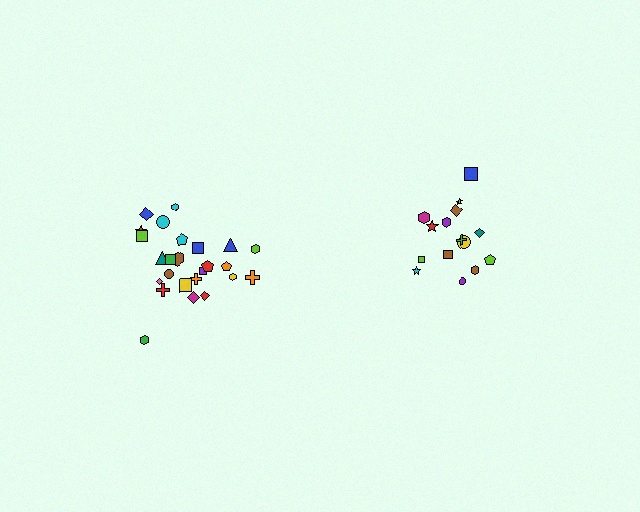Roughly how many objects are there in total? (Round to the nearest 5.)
Roughly 40 objects in total.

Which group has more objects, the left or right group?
The left group.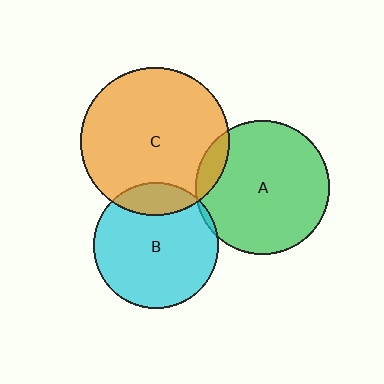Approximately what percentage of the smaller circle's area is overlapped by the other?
Approximately 15%.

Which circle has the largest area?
Circle C (orange).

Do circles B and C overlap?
Yes.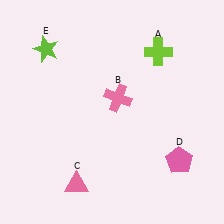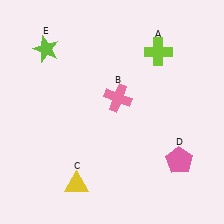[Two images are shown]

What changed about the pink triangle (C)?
In Image 1, C is pink. In Image 2, it changed to yellow.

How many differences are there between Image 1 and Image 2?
There is 1 difference between the two images.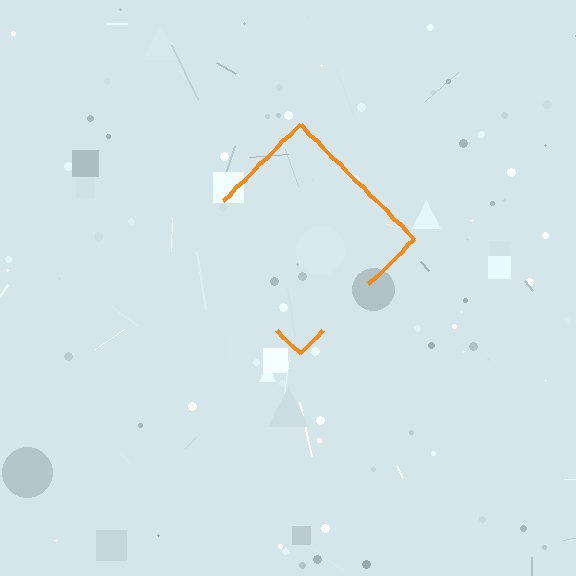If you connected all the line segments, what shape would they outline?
They would outline a diamond.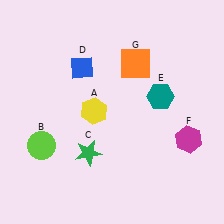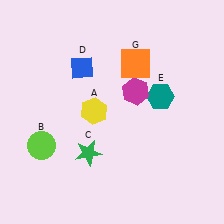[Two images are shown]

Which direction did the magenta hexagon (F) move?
The magenta hexagon (F) moved left.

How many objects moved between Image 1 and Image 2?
1 object moved between the two images.